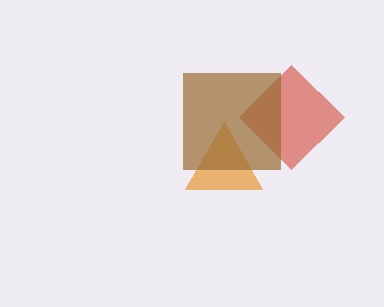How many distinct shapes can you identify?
There are 3 distinct shapes: a red diamond, an orange triangle, a brown square.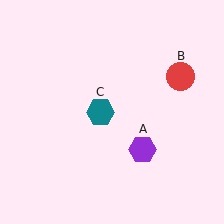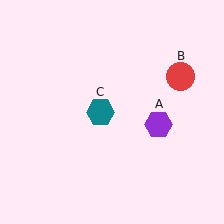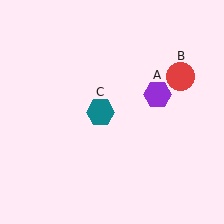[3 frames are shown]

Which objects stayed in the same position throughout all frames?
Red circle (object B) and teal hexagon (object C) remained stationary.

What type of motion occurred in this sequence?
The purple hexagon (object A) rotated counterclockwise around the center of the scene.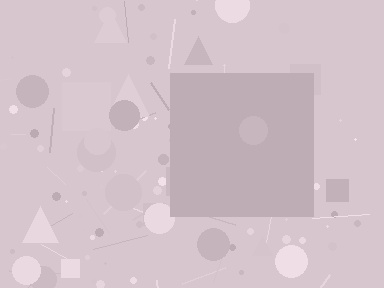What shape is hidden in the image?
A square is hidden in the image.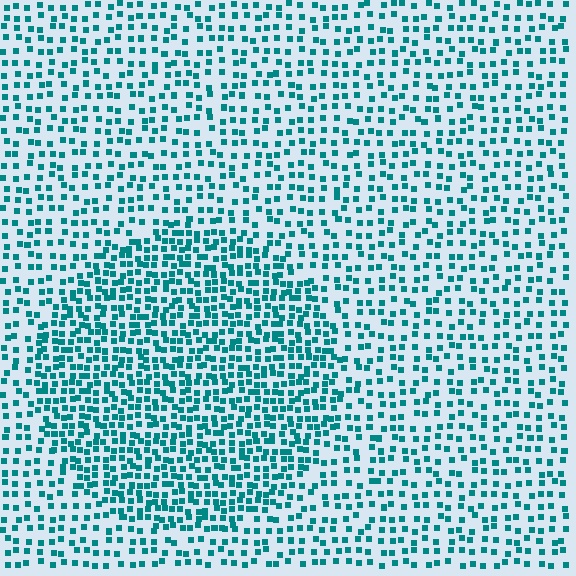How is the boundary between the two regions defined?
The boundary is defined by a change in element density (approximately 1.8x ratio). All elements are the same color, size, and shape.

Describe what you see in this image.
The image contains small teal elements arranged at two different densities. A circle-shaped region is visible where the elements are more densely packed than the surrounding area.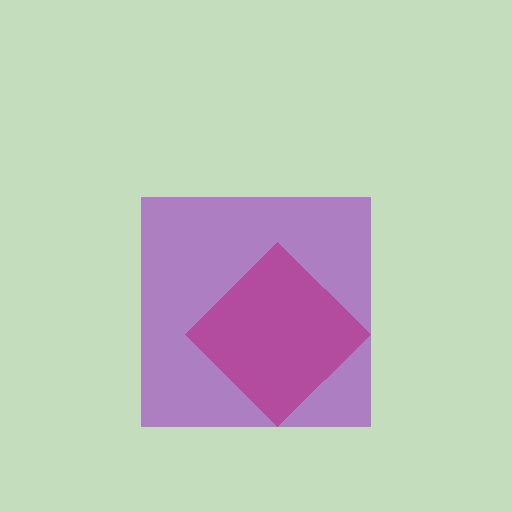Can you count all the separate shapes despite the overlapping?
Yes, there are 2 separate shapes.